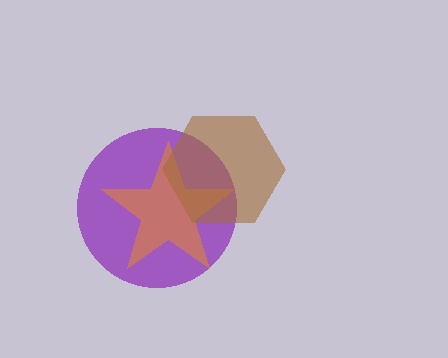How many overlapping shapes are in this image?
There are 3 overlapping shapes in the image.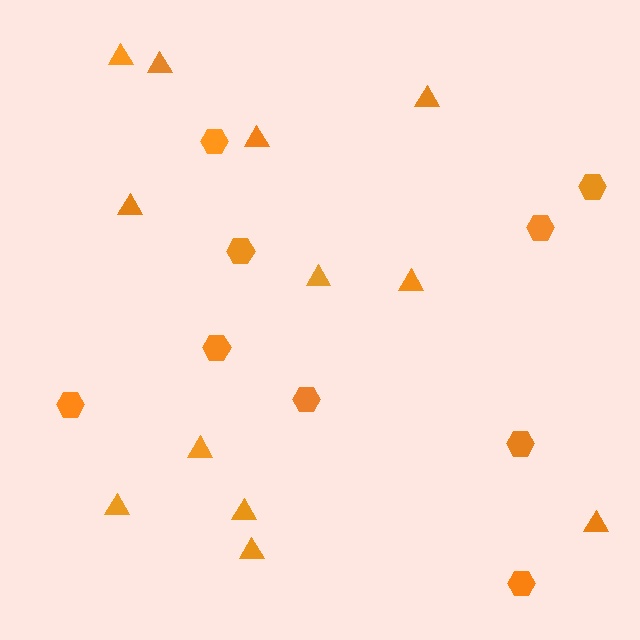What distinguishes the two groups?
There are 2 groups: one group of triangles (12) and one group of hexagons (9).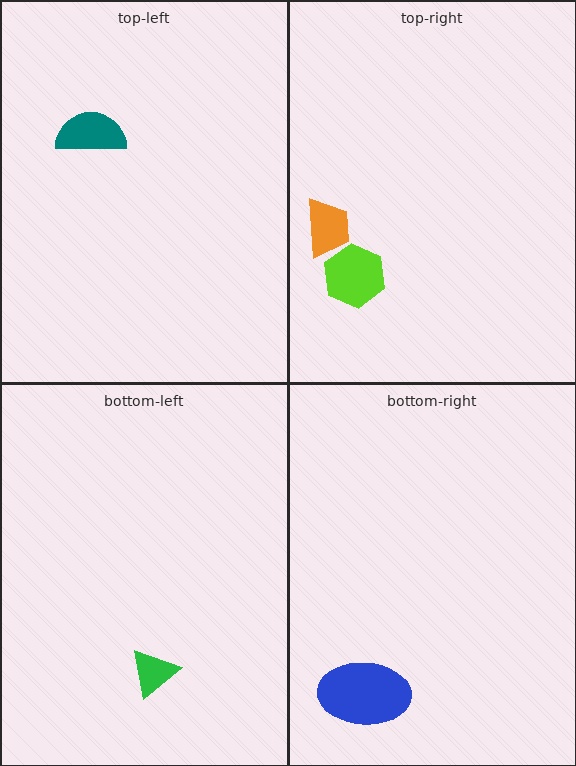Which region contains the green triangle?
The bottom-left region.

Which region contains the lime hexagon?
The top-right region.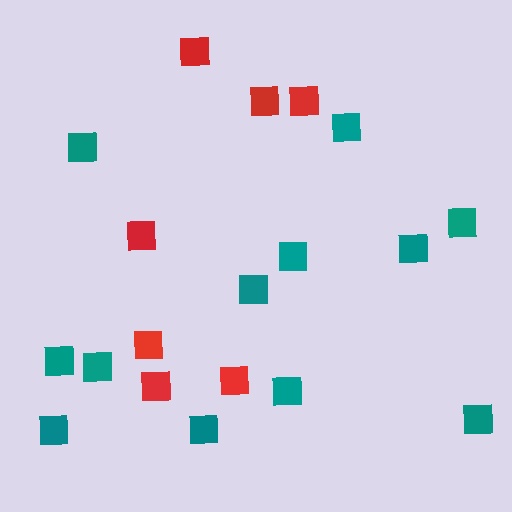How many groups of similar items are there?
There are 2 groups: one group of red squares (7) and one group of teal squares (12).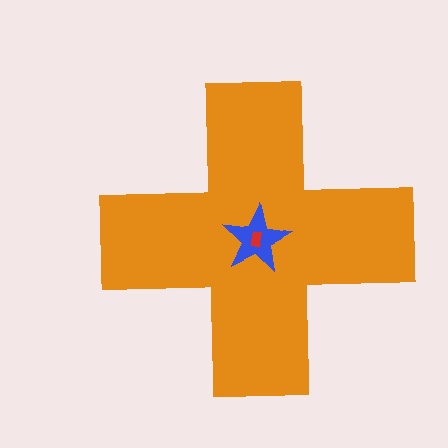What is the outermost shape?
The orange cross.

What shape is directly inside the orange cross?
The blue star.